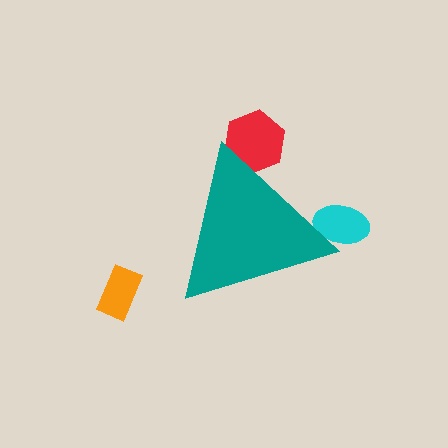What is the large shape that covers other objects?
A teal triangle.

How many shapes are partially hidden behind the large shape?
2 shapes are partially hidden.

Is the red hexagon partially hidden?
Yes, the red hexagon is partially hidden behind the teal triangle.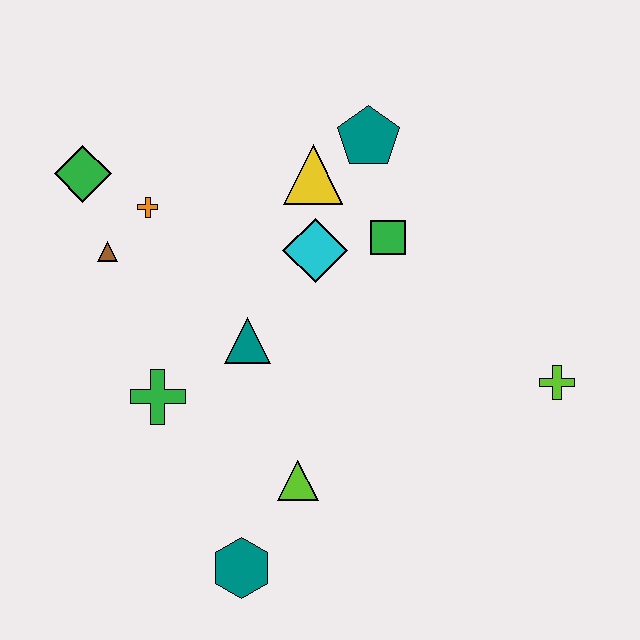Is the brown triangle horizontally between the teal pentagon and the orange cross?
No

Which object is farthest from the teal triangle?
The lime cross is farthest from the teal triangle.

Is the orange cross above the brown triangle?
Yes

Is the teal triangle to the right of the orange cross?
Yes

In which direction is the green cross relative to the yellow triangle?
The green cross is below the yellow triangle.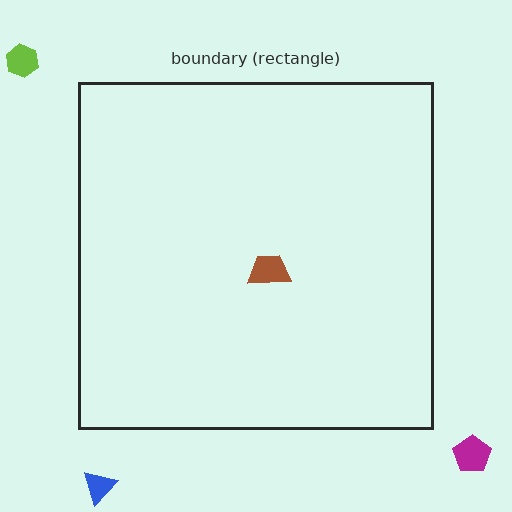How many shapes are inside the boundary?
1 inside, 3 outside.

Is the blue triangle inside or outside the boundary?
Outside.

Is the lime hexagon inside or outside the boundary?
Outside.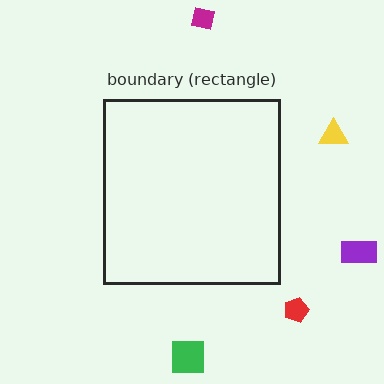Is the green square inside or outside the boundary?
Outside.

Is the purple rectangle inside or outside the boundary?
Outside.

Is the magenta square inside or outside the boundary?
Outside.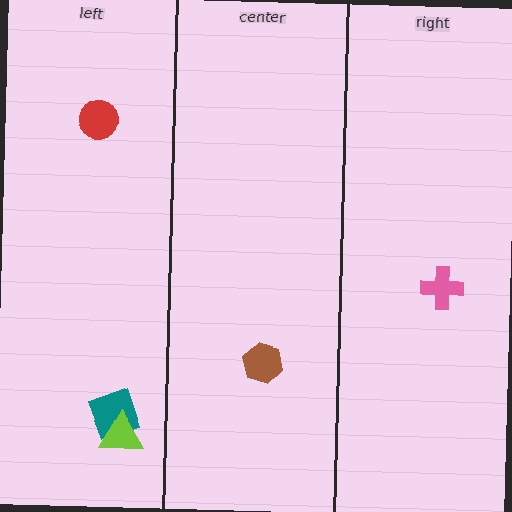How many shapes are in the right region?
1.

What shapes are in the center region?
The brown hexagon.